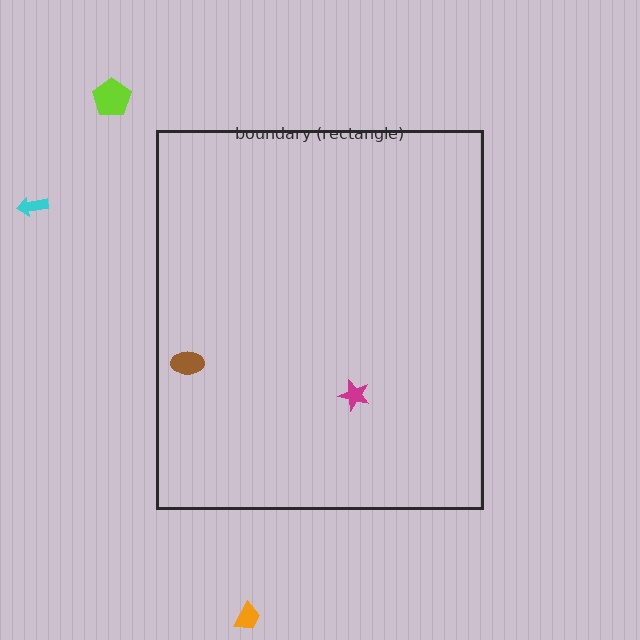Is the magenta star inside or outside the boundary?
Inside.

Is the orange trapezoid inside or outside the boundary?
Outside.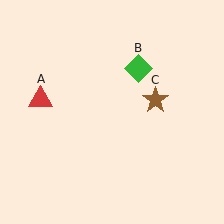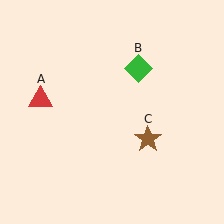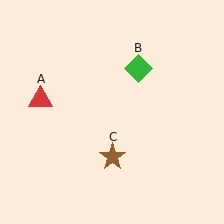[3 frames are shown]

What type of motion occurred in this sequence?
The brown star (object C) rotated clockwise around the center of the scene.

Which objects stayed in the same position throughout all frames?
Red triangle (object A) and green diamond (object B) remained stationary.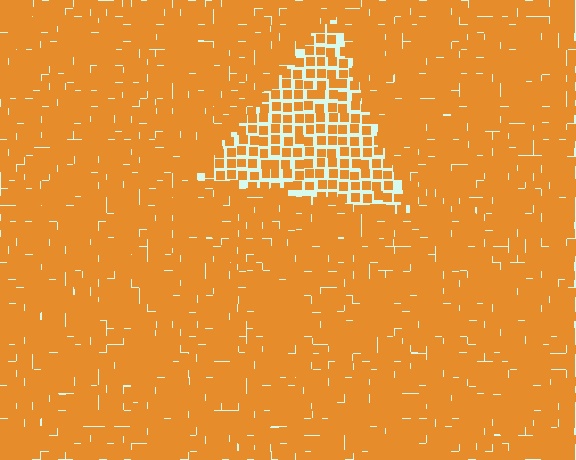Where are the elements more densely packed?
The elements are more densely packed outside the triangle boundary.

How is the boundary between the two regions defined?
The boundary is defined by a change in element density (approximately 1.9x ratio). All elements are the same color, size, and shape.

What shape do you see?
I see a triangle.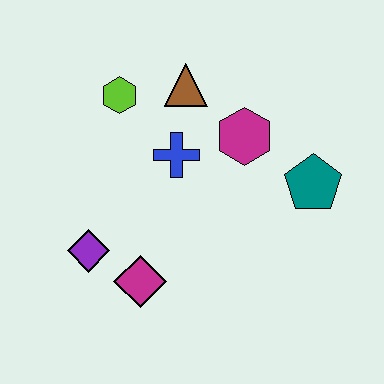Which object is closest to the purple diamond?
The magenta diamond is closest to the purple diamond.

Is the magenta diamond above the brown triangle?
No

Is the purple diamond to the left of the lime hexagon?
Yes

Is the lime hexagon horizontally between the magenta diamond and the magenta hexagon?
No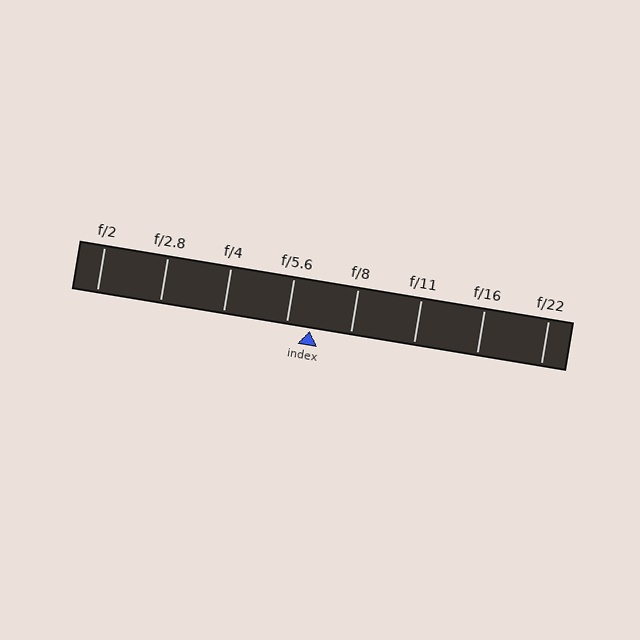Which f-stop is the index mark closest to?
The index mark is closest to f/5.6.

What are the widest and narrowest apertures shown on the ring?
The widest aperture shown is f/2 and the narrowest is f/22.